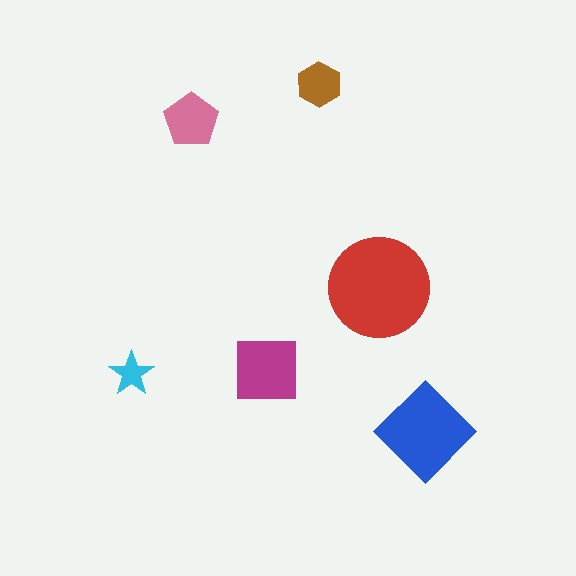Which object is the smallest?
The cyan star.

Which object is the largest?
The red circle.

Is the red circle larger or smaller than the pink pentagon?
Larger.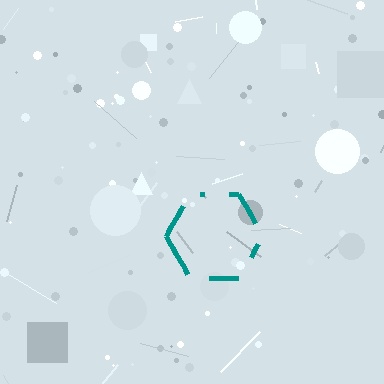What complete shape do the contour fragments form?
The contour fragments form a hexagon.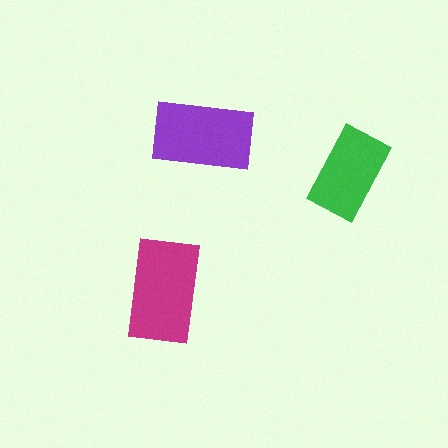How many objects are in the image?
There are 3 objects in the image.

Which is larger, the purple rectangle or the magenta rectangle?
The magenta one.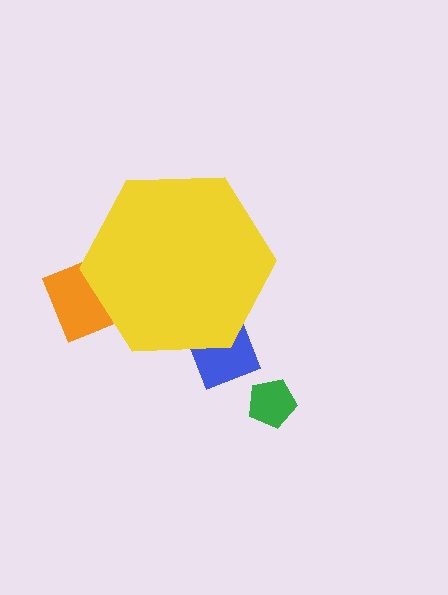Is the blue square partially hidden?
Yes, the blue square is partially hidden behind the yellow hexagon.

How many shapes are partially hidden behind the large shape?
2 shapes are partially hidden.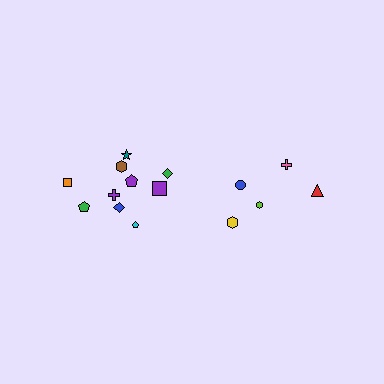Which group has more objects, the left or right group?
The left group.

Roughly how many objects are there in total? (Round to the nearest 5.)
Roughly 15 objects in total.